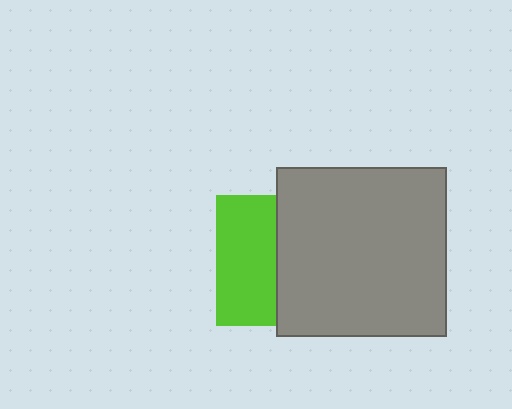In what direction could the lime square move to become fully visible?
The lime square could move left. That would shift it out from behind the gray square entirely.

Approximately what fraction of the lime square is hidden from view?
Roughly 54% of the lime square is hidden behind the gray square.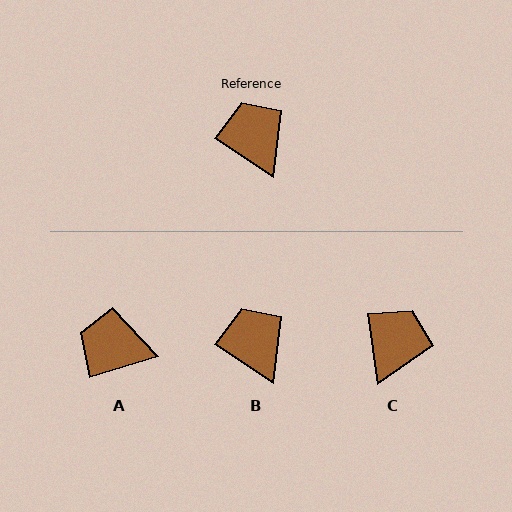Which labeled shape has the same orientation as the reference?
B.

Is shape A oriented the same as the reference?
No, it is off by about 50 degrees.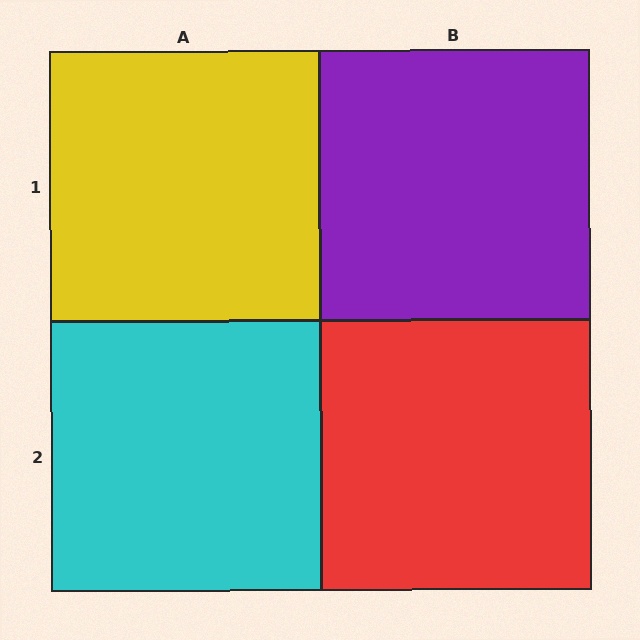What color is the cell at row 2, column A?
Cyan.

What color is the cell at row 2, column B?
Red.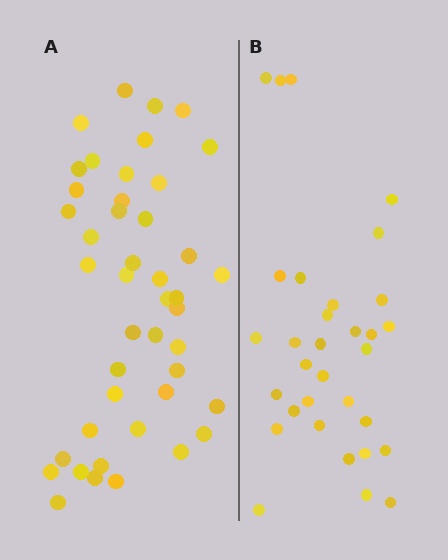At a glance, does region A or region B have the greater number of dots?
Region A (the left region) has more dots.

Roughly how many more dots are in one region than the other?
Region A has roughly 12 or so more dots than region B.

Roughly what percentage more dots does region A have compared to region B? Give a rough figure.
About 40% more.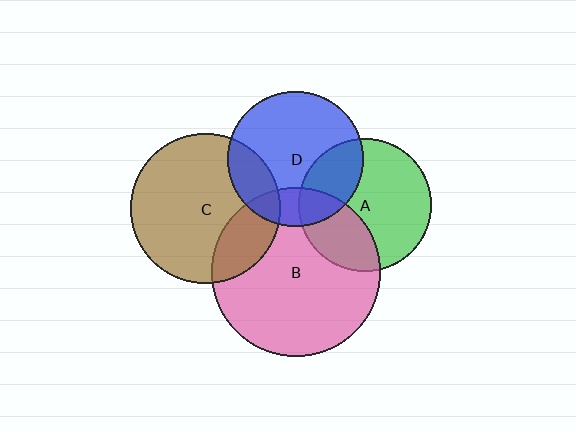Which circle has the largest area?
Circle B (pink).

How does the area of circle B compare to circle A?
Approximately 1.6 times.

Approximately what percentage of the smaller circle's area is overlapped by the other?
Approximately 20%.